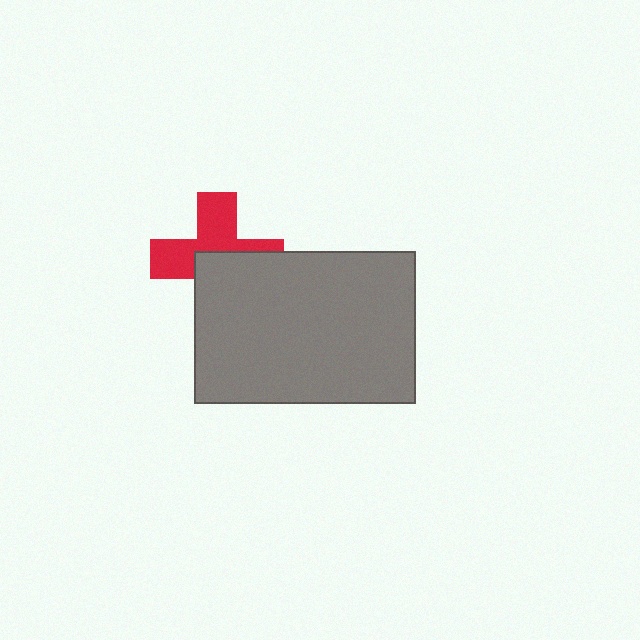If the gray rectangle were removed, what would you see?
You would see the complete red cross.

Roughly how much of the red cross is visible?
About half of it is visible (roughly 52%).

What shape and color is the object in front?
The object in front is a gray rectangle.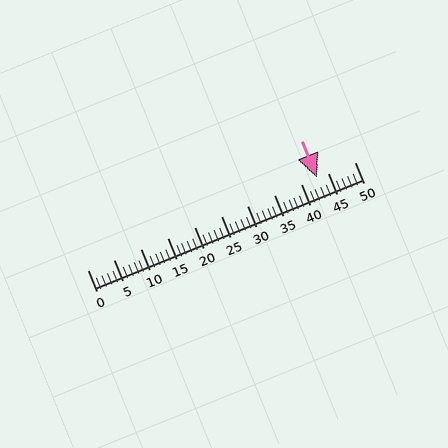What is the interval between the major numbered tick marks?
The major tick marks are spaced 5 units apart.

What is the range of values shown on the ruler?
The ruler shows values from 0 to 50.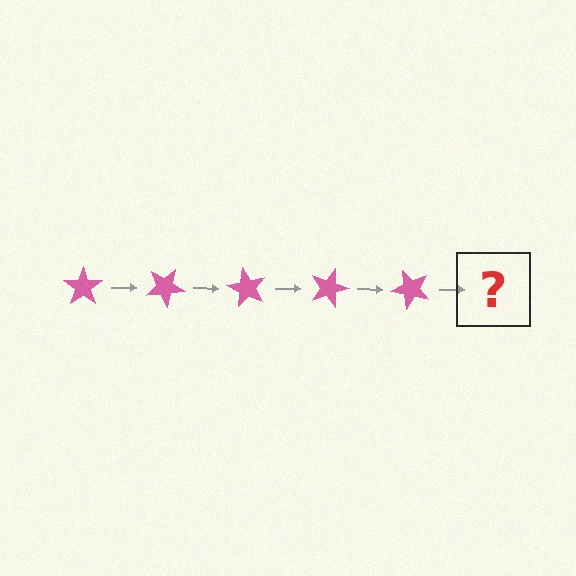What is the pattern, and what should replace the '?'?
The pattern is that the star rotates 30 degrees each step. The '?' should be a pink star rotated 150 degrees.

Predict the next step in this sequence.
The next step is a pink star rotated 150 degrees.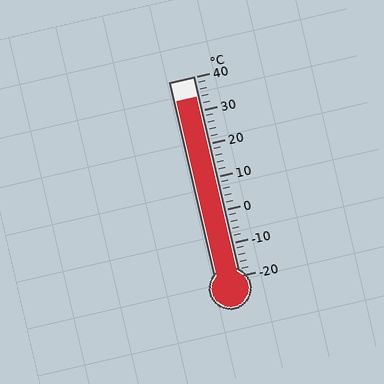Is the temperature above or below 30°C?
The temperature is above 30°C.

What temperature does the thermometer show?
The thermometer shows approximately 34°C.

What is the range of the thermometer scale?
The thermometer scale ranges from -20°C to 40°C.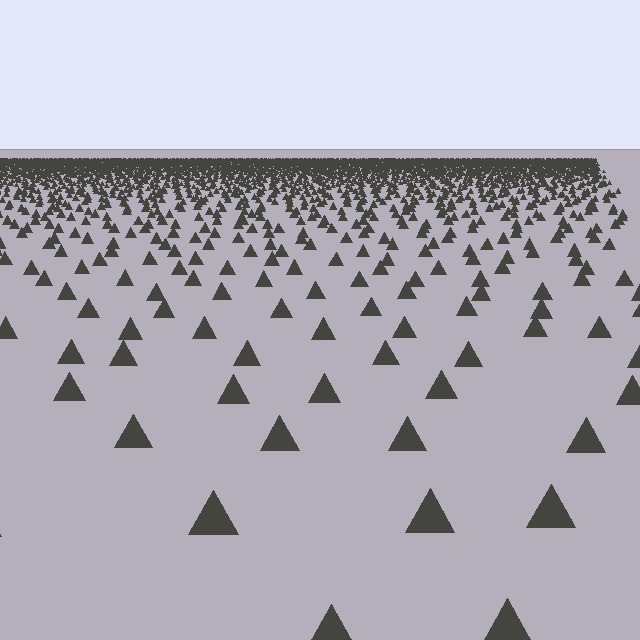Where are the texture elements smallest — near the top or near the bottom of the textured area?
Near the top.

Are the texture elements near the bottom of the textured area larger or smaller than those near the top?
Larger. Near the bottom, elements are closer to the viewer and appear at a bigger on-screen size.